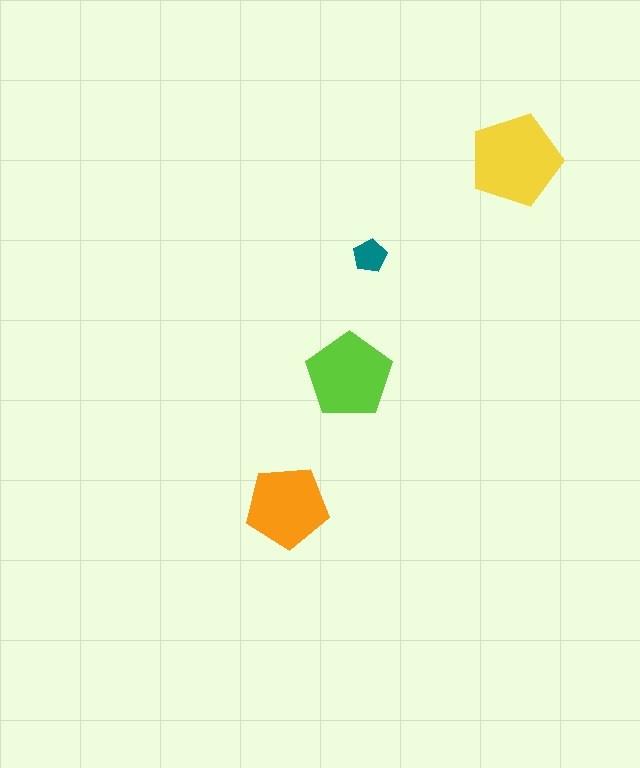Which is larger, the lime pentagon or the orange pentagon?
The lime one.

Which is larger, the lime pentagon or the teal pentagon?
The lime one.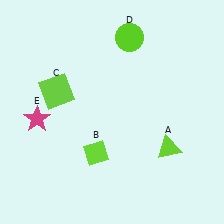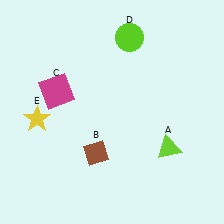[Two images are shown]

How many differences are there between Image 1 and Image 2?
There are 3 differences between the two images.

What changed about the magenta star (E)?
In Image 1, E is magenta. In Image 2, it changed to yellow.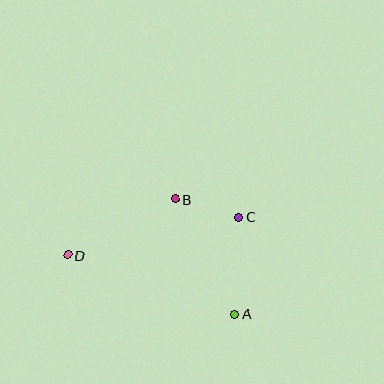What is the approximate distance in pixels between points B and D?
The distance between B and D is approximately 121 pixels.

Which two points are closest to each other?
Points B and C are closest to each other.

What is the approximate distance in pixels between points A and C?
The distance between A and C is approximately 97 pixels.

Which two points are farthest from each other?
Points A and D are farthest from each other.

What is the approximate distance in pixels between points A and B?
The distance between A and B is approximately 130 pixels.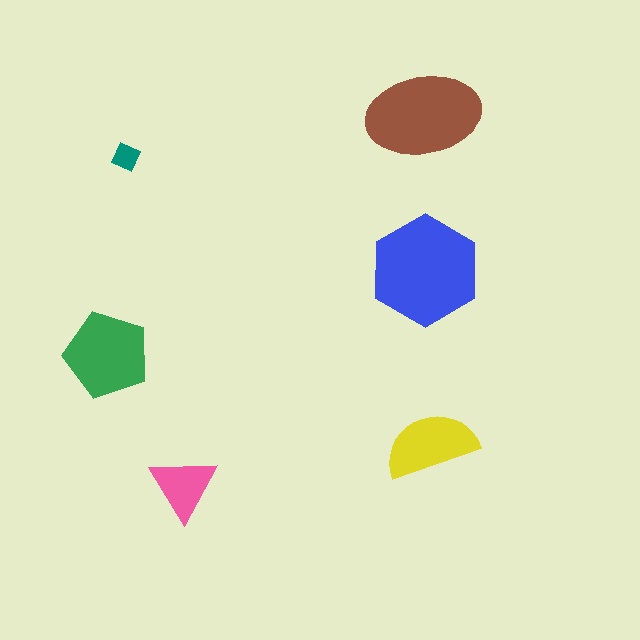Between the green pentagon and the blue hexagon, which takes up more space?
The blue hexagon.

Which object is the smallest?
The teal diamond.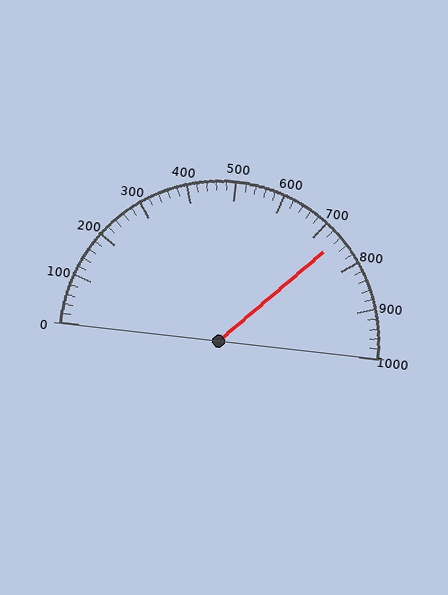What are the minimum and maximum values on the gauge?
The gauge ranges from 0 to 1000.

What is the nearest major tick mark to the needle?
The nearest major tick mark is 700.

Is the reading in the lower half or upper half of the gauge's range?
The reading is in the upper half of the range (0 to 1000).